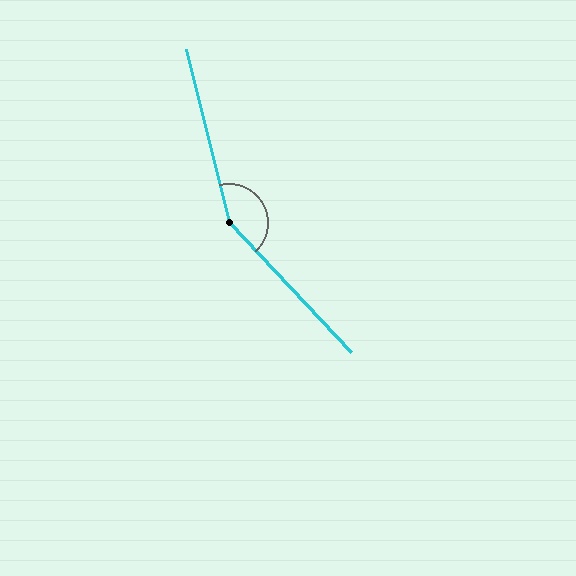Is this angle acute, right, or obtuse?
It is obtuse.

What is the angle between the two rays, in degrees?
Approximately 151 degrees.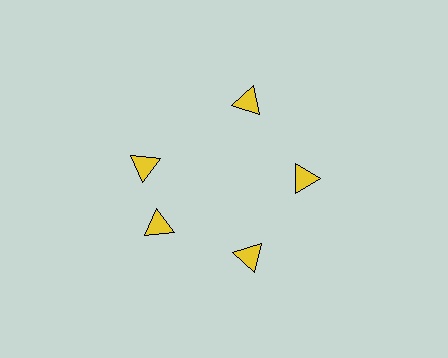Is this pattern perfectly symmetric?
No. The 5 yellow triangles are arranged in a ring, but one element near the 10 o'clock position is rotated out of alignment along the ring, breaking the 5-fold rotational symmetry.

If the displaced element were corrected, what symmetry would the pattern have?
It would have 5-fold rotational symmetry — the pattern would map onto itself every 72 degrees.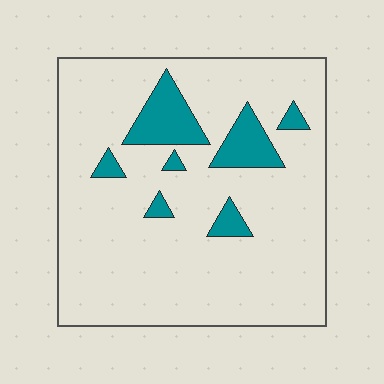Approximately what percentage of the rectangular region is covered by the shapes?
Approximately 10%.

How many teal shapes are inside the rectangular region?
7.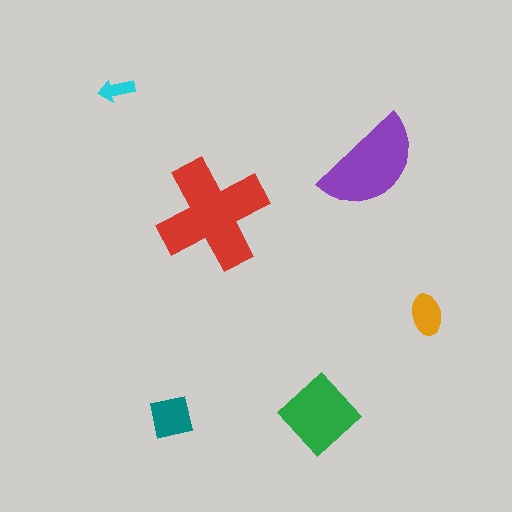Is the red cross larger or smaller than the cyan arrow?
Larger.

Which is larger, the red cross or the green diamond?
The red cross.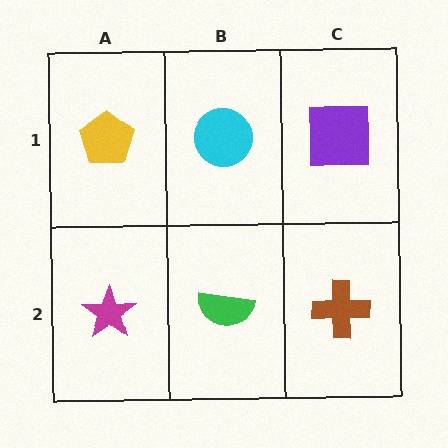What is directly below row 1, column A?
A magenta star.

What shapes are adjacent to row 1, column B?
A green semicircle (row 2, column B), a yellow pentagon (row 1, column A), a purple square (row 1, column C).